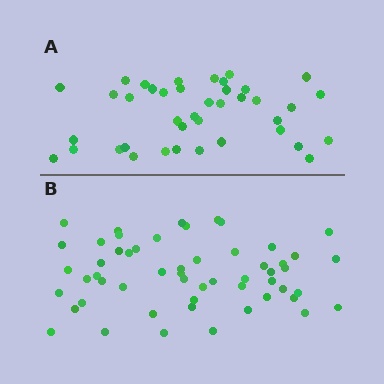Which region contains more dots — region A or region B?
Region B (the bottom region) has more dots.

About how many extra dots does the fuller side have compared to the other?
Region B has approximately 15 more dots than region A.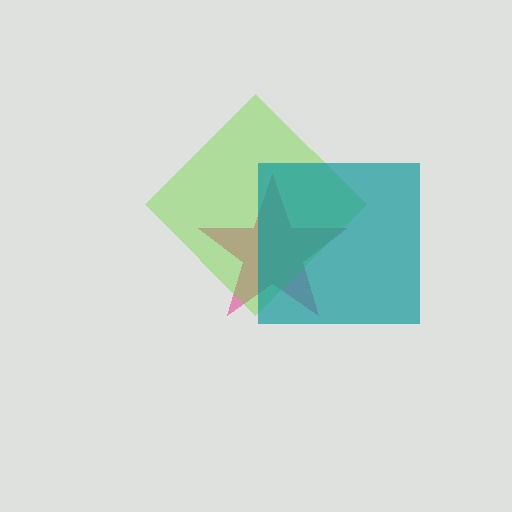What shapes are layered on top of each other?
The layered shapes are: a pink star, a lime diamond, a teal square.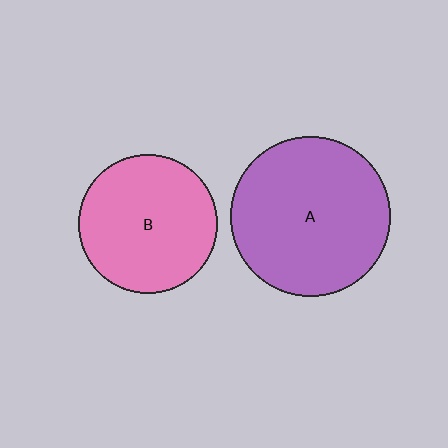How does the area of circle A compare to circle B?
Approximately 1.3 times.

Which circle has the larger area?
Circle A (purple).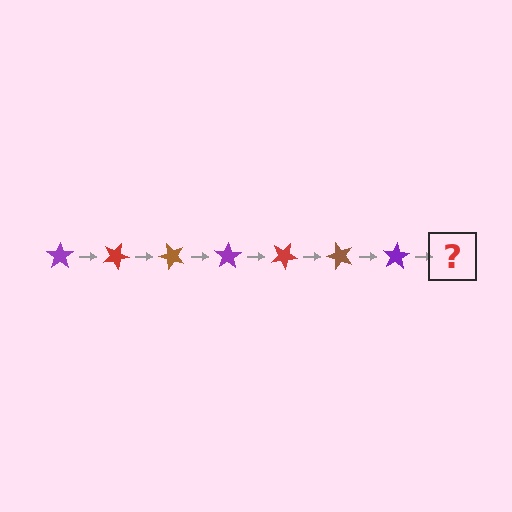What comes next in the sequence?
The next element should be a red star, rotated 175 degrees from the start.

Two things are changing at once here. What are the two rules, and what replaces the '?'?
The two rules are that it rotates 25 degrees each step and the color cycles through purple, red, and brown. The '?' should be a red star, rotated 175 degrees from the start.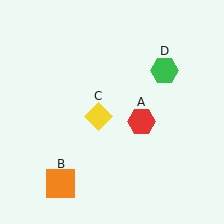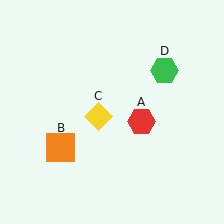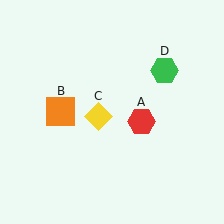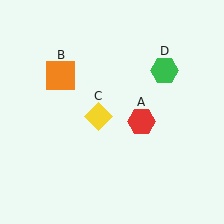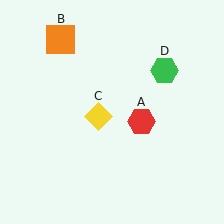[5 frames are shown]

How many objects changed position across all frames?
1 object changed position: orange square (object B).